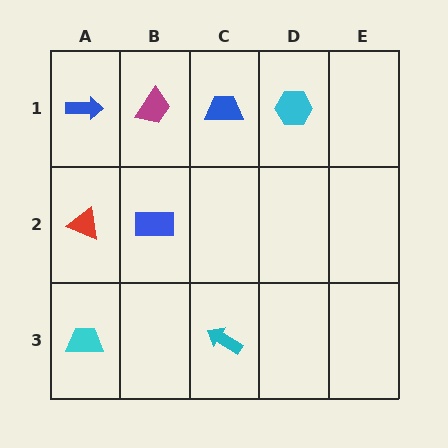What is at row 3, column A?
A cyan trapezoid.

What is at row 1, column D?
A cyan hexagon.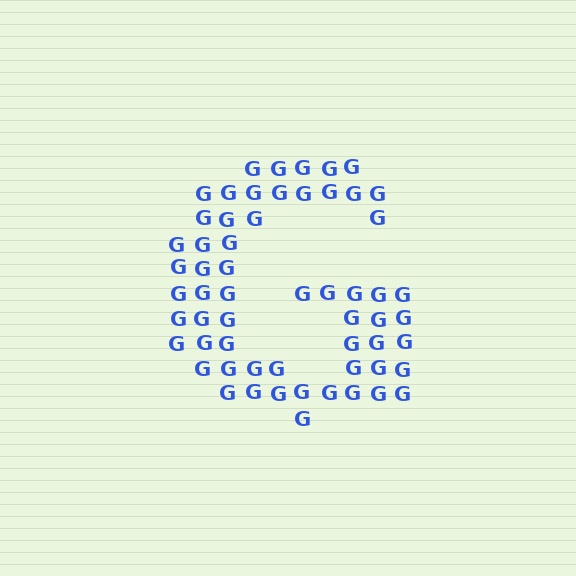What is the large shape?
The large shape is the letter G.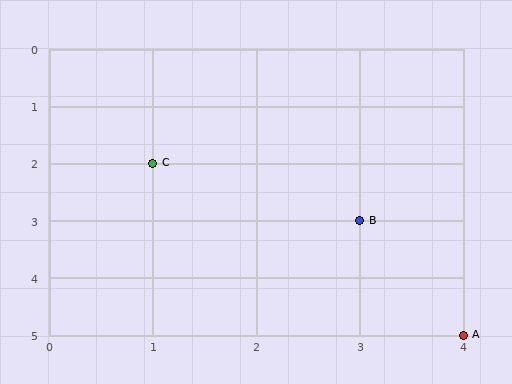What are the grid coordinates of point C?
Point C is at grid coordinates (1, 2).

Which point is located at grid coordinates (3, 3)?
Point B is at (3, 3).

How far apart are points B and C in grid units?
Points B and C are 2 columns and 1 row apart (about 2.2 grid units diagonally).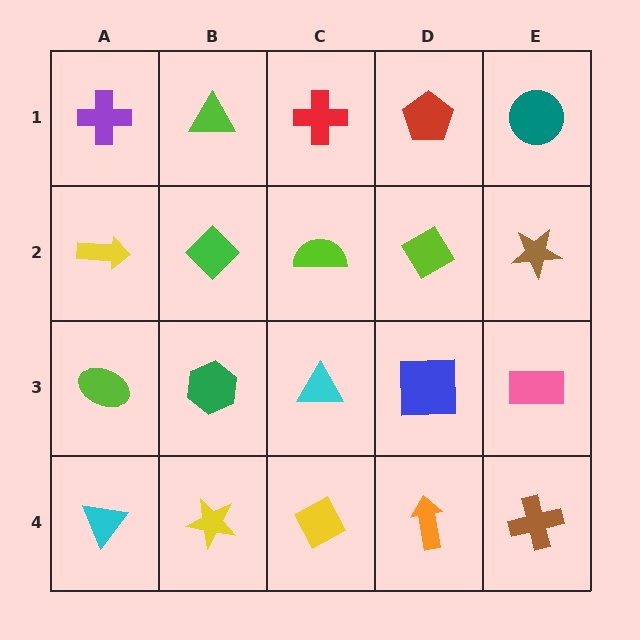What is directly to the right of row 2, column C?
A lime diamond.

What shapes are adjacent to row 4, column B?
A green hexagon (row 3, column B), a cyan triangle (row 4, column A), a yellow diamond (row 4, column C).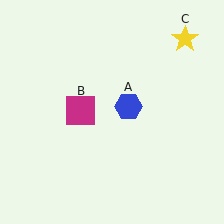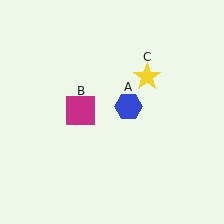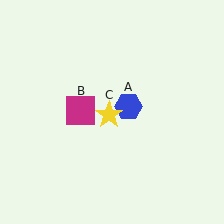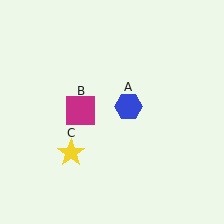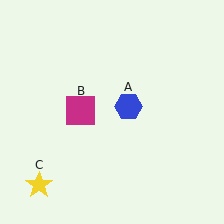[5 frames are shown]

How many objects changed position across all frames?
1 object changed position: yellow star (object C).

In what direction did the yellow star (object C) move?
The yellow star (object C) moved down and to the left.